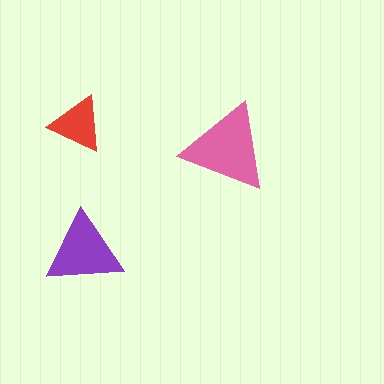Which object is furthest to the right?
The pink triangle is rightmost.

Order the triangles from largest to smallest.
the pink one, the purple one, the red one.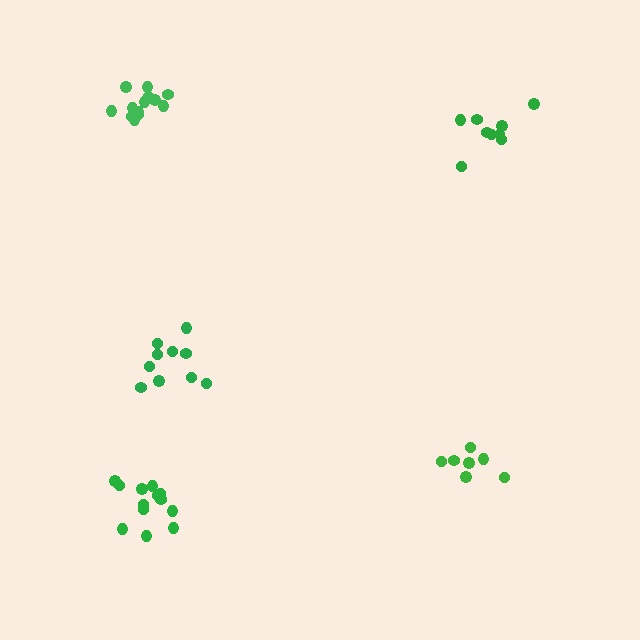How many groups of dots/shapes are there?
There are 5 groups.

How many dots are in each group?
Group 1: 13 dots, Group 2: 13 dots, Group 3: 10 dots, Group 4: 9 dots, Group 5: 7 dots (52 total).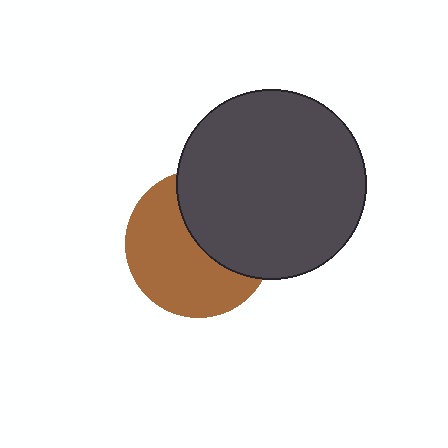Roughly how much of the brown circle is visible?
About half of it is visible (roughly 57%).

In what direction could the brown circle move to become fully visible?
The brown circle could move toward the lower-left. That would shift it out from behind the dark gray circle entirely.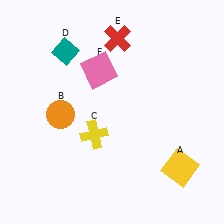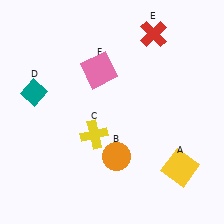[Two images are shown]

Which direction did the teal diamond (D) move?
The teal diamond (D) moved down.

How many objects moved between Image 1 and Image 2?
3 objects moved between the two images.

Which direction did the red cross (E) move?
The red cross (E) moved right.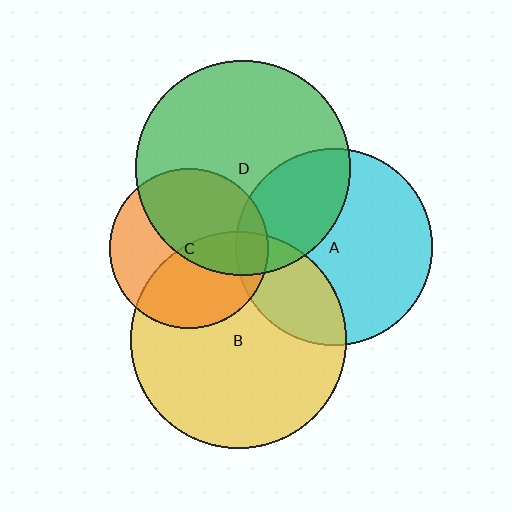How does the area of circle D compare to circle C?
Approximately 1.8 times.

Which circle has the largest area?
Circle B (yellow).